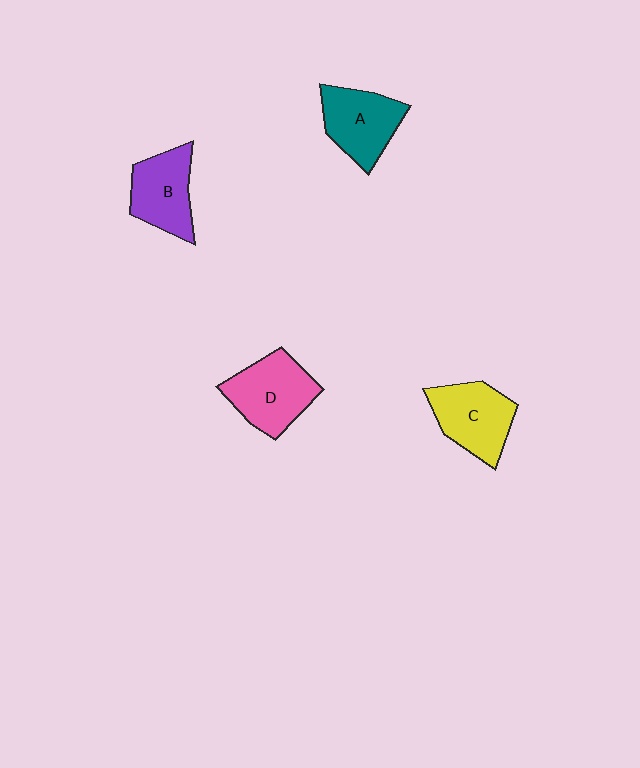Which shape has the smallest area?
Shape B (purple).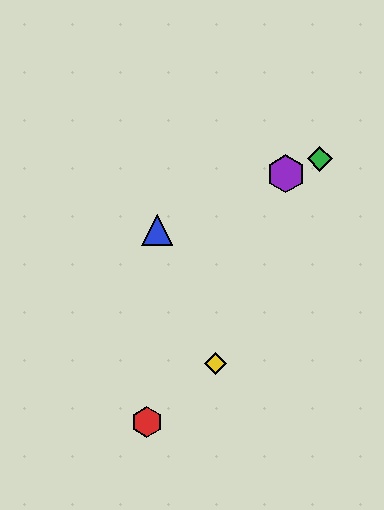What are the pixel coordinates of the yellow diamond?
The yellow diamond is at (216, 364).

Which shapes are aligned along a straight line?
The blue triangle, the green diamond, the purple hexagon are aligned along a straight line.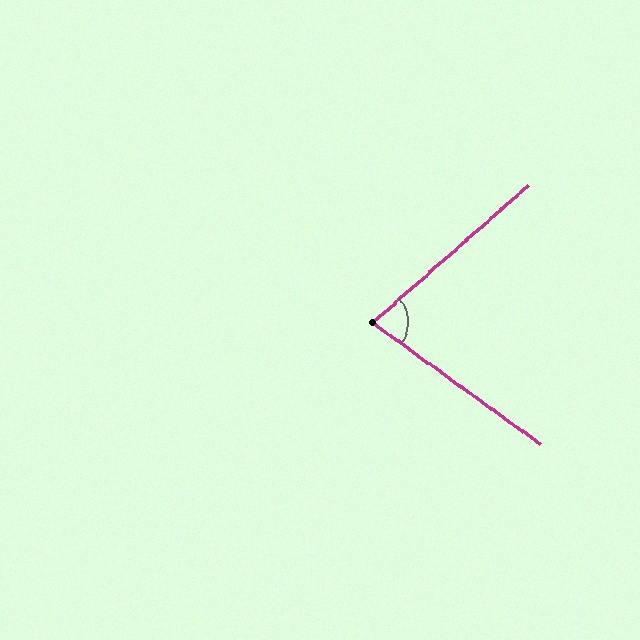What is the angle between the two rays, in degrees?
Approximately 77 degrees.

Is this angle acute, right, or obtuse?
It is acute.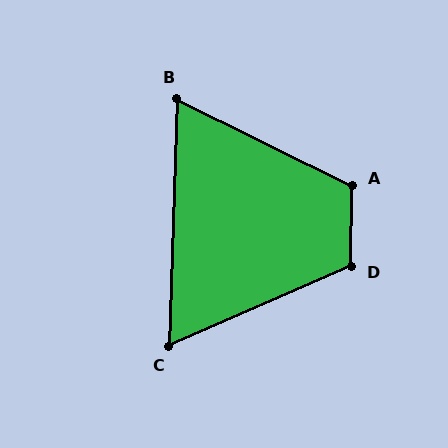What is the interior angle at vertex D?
Approximately 115 degrees (obtuse).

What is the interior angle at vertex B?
Approximately 65 degrees (acute).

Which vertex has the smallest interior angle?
C, at approximately 65 degrees.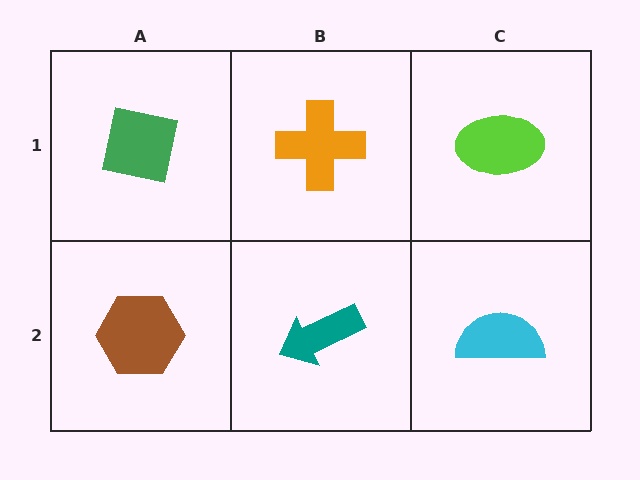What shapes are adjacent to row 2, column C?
A lime ellipse (row 1, column C), a teal arrow (row 2, column B).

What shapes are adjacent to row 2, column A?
A green square (row 1, column A), a teal arrow (row 2, column B).